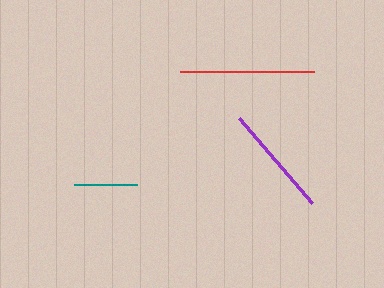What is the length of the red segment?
The red segment is approximately 134 pixels long.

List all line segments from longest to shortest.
From longest to shortest: red, purple, teal.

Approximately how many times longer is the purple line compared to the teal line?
The purple line is approximately 1.8 times the length of the teal line.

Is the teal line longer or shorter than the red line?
The red line is longer than the teal line.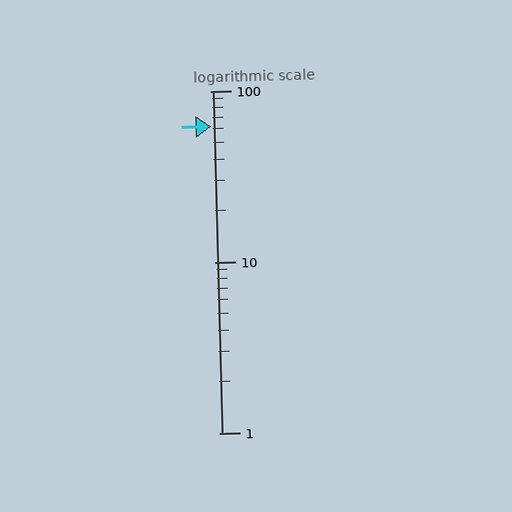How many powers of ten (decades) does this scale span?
The scale spans 2 decades, from 1 to 100.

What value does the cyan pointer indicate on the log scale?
The pointer indicates approximately 62.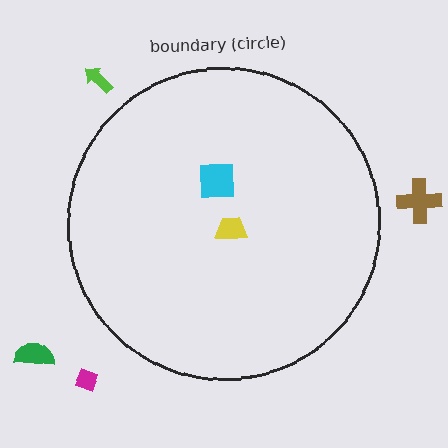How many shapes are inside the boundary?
2 inside, 4 outside.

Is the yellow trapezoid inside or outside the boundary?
Inside.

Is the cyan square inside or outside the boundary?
Inside.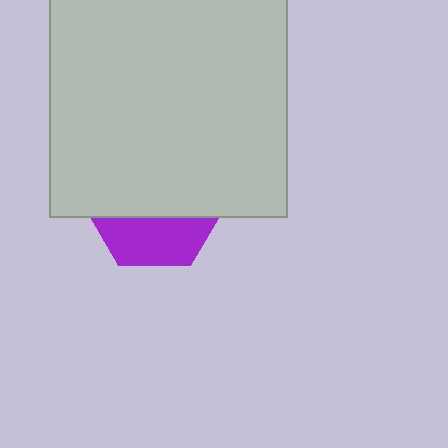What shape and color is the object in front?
The object in front is a light gray rectangle.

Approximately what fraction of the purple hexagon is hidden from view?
Roughly 65% of the purple hexagon is hidden behind the light gray rectangle.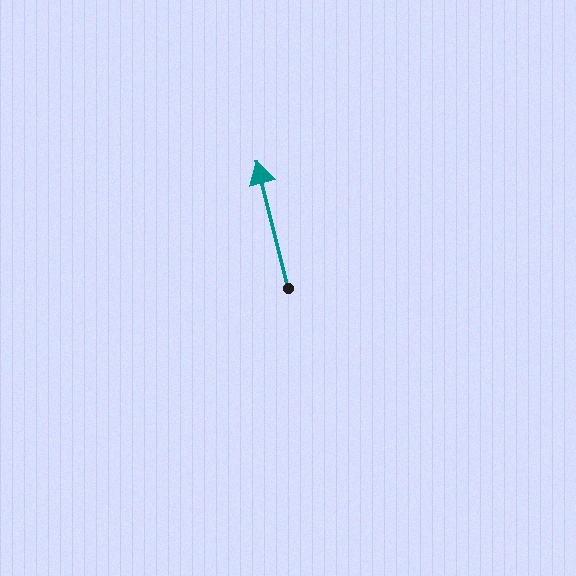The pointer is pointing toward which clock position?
Roughly 12 o'clock.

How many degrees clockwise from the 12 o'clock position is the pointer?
Approximately 346 degrees.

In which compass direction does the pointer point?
North.